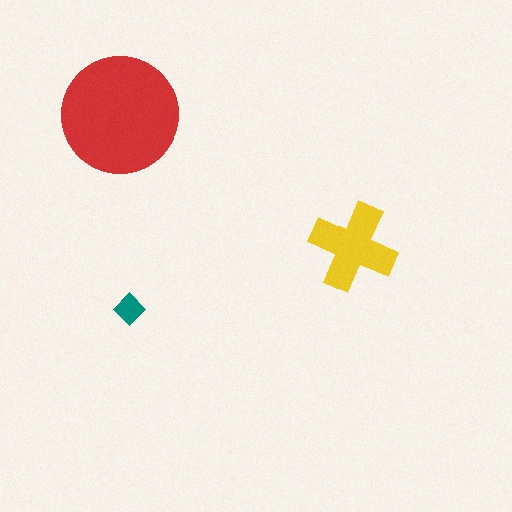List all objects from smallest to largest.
The teal diamond, the yellow cross, the red circle.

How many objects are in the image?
There are 3 objects in the image.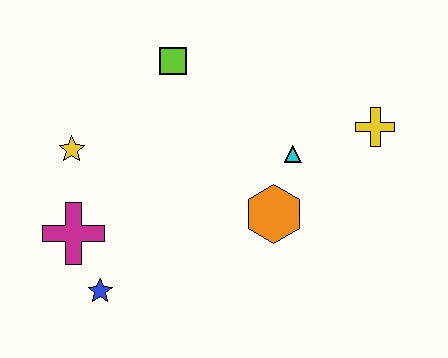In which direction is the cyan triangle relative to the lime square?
The cyan triangle is to the right of the lime square.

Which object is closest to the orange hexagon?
The cyan triangle is closest to the orange hexagon.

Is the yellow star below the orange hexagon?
No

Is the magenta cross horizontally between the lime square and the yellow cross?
No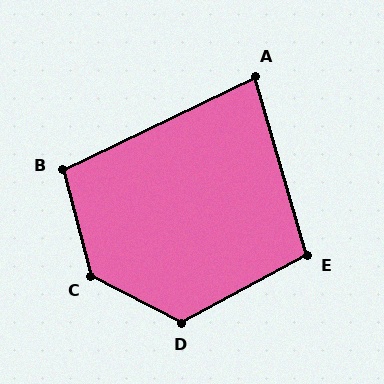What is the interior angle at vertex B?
Approximately 101 degrees (obtuse).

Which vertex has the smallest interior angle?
A, at approximately 81 degrees.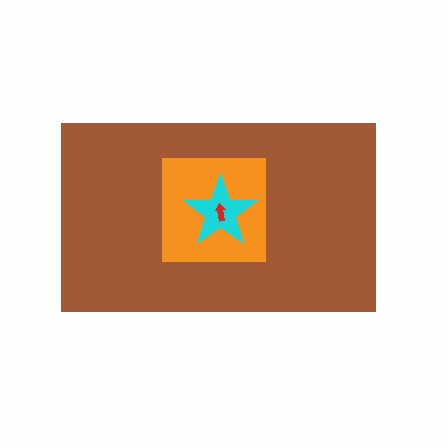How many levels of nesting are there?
4.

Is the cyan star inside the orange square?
Yes.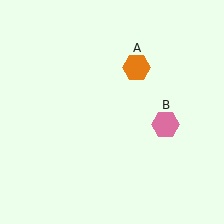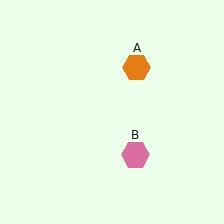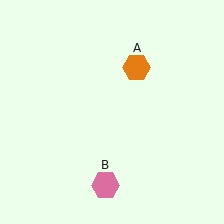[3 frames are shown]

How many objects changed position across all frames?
1 object changed position: pink hexagon (object B).